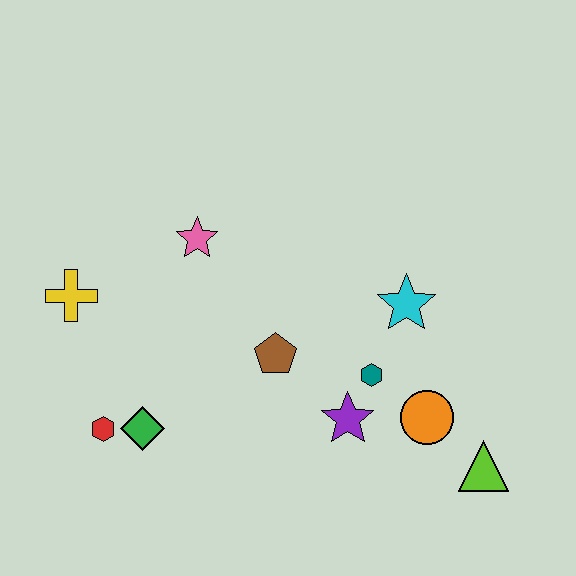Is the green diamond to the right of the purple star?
No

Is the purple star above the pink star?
No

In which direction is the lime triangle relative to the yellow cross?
The lime triangle is to the right of the yellow cross.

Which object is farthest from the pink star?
The lime triangle is farthest from the pink star.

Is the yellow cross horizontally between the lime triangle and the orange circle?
No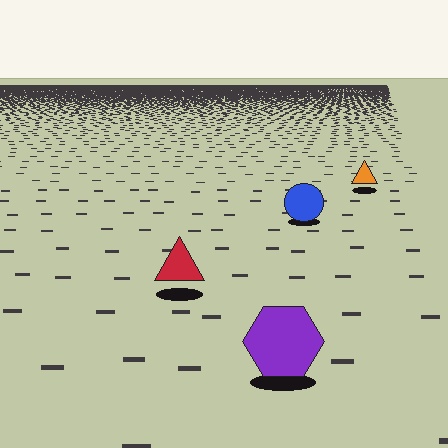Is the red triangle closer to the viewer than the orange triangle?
Yes. The red triangle is closer — you can tell from the texture gradient: the ground texture is coarser near it.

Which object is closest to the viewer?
The purple hexagon is closest. The texture marks near it are larger and more spread out.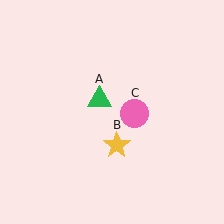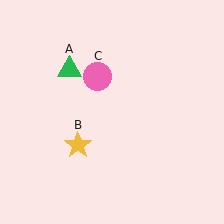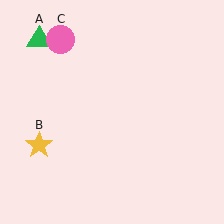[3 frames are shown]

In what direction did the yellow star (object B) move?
The yellow star (object B) moved left.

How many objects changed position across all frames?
3 objects changed position: green triangle (object A), yellow star (object B), pink circle (object C).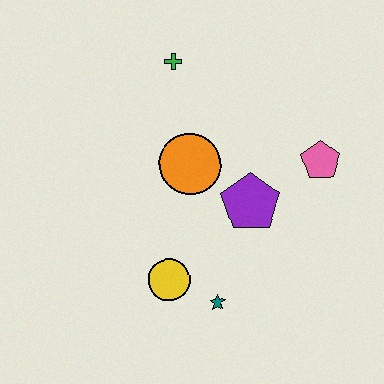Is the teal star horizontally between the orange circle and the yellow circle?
No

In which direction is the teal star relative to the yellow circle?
The teal star is to the right of the yellow circle.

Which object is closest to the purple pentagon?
The orange circle is closest to the purple pentagon.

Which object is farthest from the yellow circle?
The green cross is farthest from the yellow circle.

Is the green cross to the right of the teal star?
No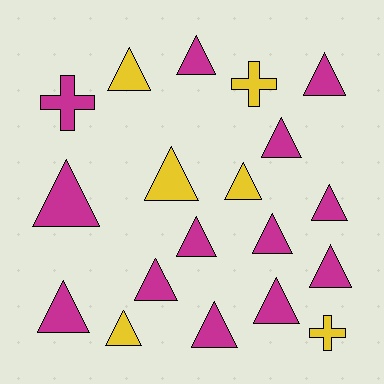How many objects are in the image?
There are 19 objects.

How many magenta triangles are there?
There are 12 magenta triangles.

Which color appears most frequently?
Magenta, with 13 objects.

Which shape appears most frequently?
Triangle, with 16 objects.